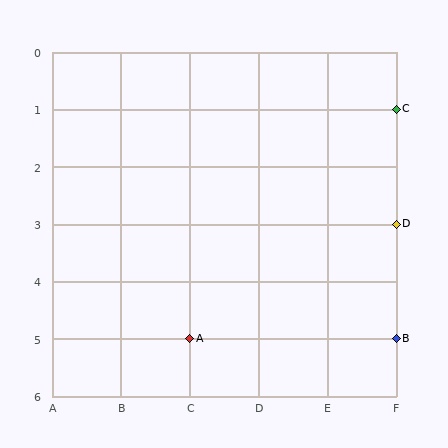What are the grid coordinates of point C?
Point C is at grid coordinates (F, 1).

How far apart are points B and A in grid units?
Points B and A are 3 columns apart.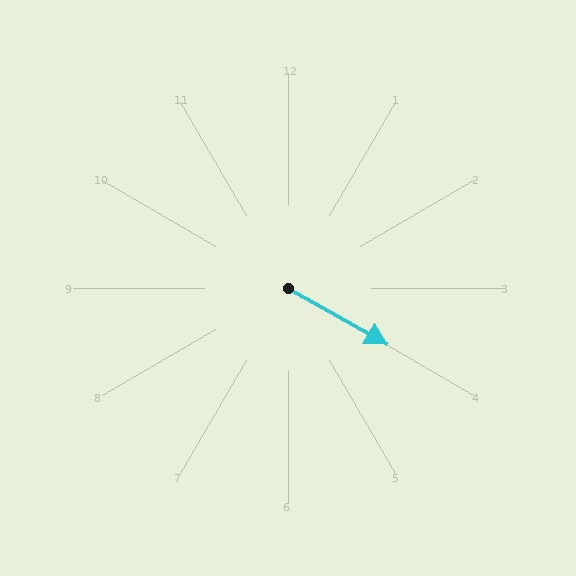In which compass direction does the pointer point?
Southeast.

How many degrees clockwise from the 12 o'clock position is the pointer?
Approximately 119 degrees.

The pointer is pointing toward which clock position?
Roughly 4 o'clock.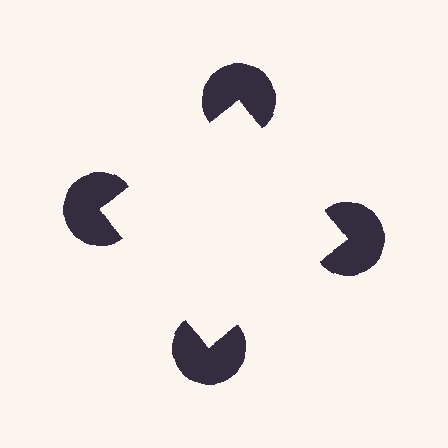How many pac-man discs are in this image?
There are 4 — one at each vertex of the illusory square.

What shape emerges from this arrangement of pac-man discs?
An illusory square — its edges are inferred from the aligned wedge cuts in the pac-man discs, not physically drawn.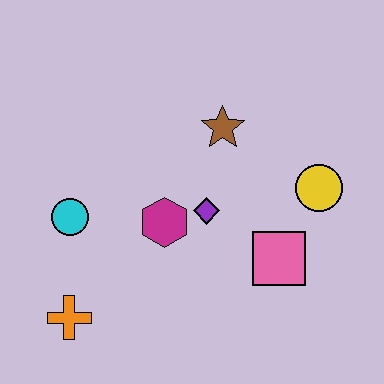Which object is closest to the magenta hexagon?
The purple diamond is closest to the magenta hexagon.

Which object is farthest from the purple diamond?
The orange cross is farthest from the purple diamond.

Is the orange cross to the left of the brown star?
Yes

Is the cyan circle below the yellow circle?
Yes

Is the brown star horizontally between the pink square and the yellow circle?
No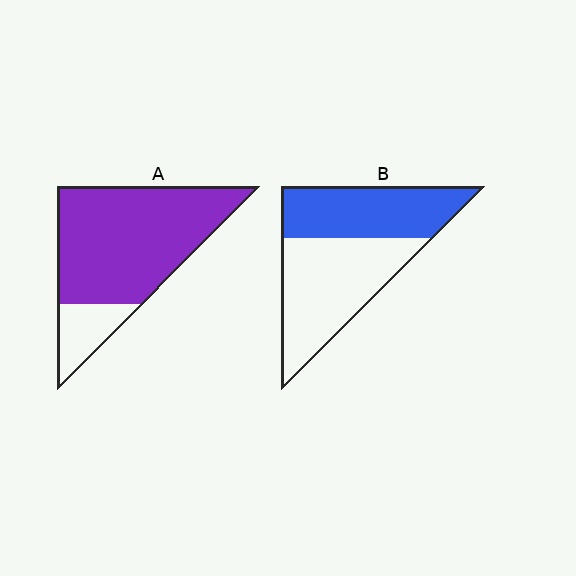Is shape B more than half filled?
No.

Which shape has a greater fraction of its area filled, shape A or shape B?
Shape A.